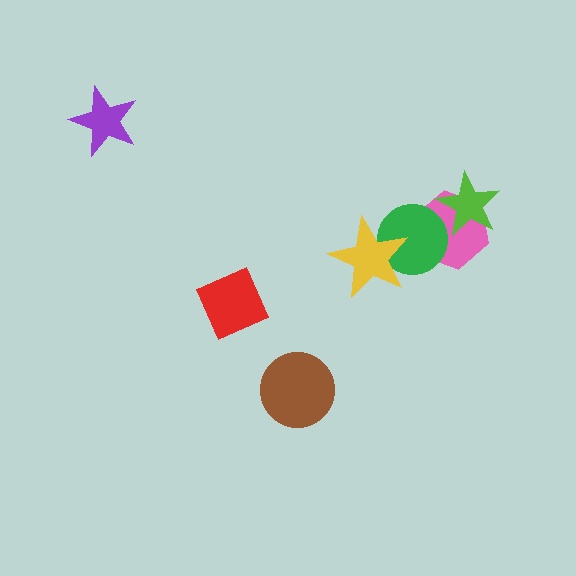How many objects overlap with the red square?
0 objects overlap with the red square.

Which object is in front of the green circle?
The yellow star is in front of the green circle.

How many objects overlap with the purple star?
0 objects overlap with the purple star.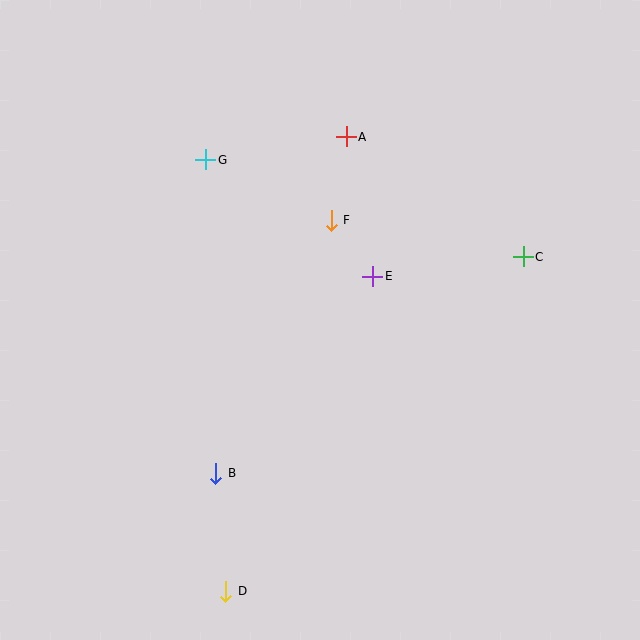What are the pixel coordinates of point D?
Point D is at (226, 591).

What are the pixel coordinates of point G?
Point G is at (206, 160).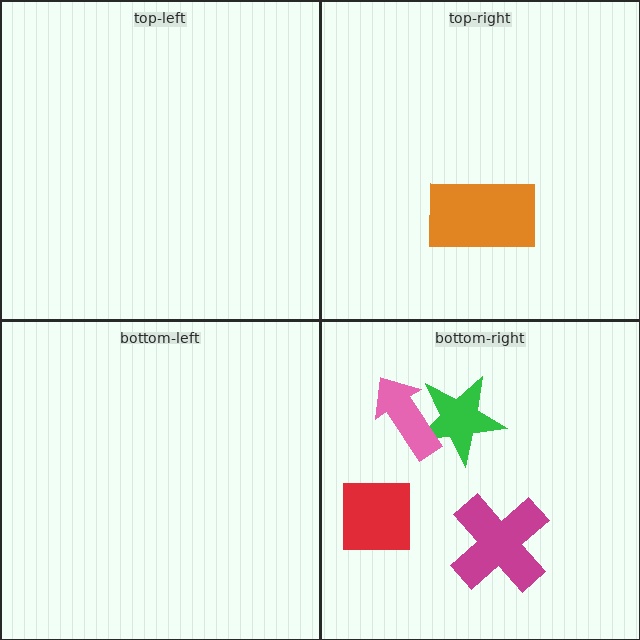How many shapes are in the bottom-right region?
4.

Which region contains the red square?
The bottom-right region.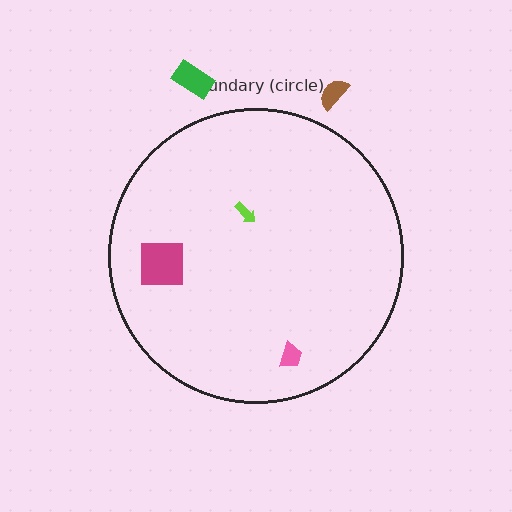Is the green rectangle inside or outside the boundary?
Outside.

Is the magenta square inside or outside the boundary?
Inside.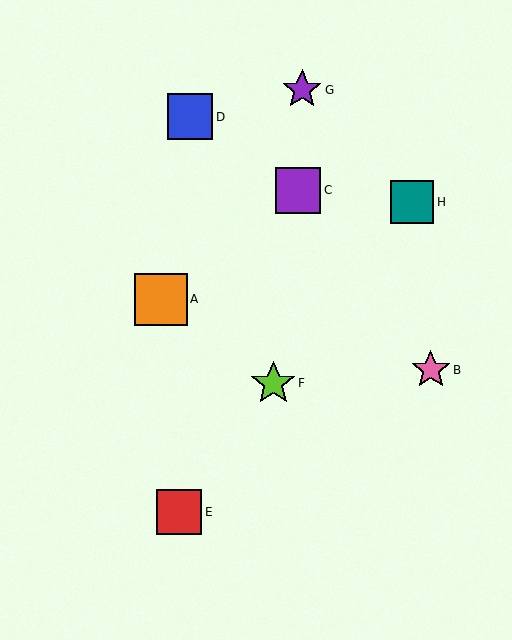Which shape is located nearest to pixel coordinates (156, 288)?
The orange square (labeled A) at (161, 299) is nearest to that location.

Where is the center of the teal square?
The center of the teal square is at (412, 202).